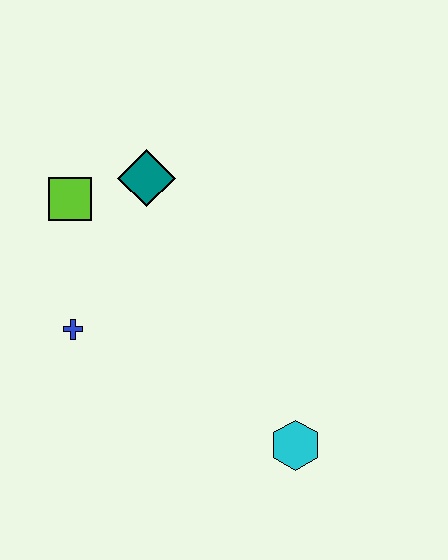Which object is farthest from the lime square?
The cyan hexagon is farthest from the lime square.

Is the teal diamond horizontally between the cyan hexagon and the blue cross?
Yes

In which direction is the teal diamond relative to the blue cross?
The teal diamond is above the blue cross.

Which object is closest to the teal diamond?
The lime square is closest to the teal diamond.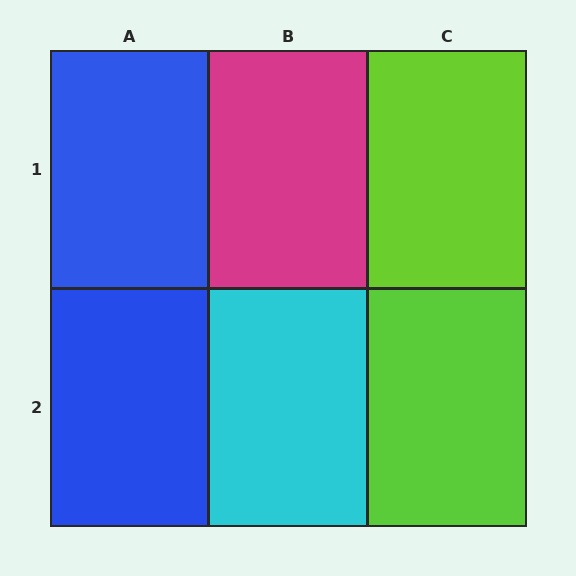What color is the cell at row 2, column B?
Cyan.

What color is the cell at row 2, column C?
Lime.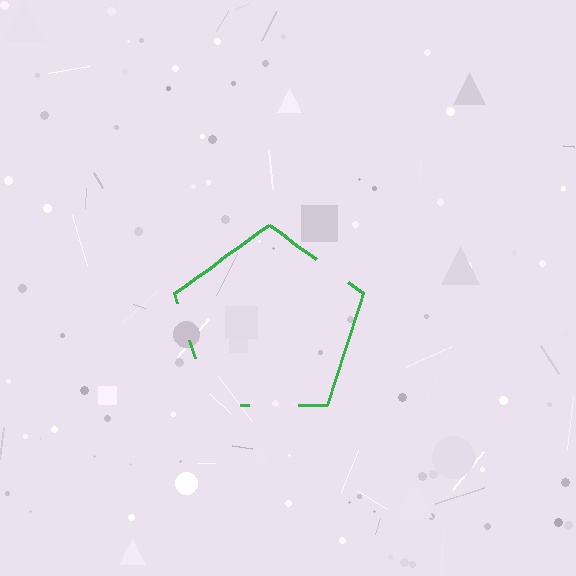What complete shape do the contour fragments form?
The contour fragments form a pentagon.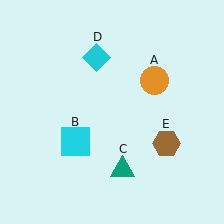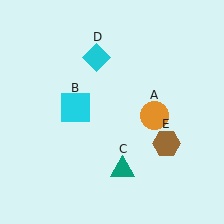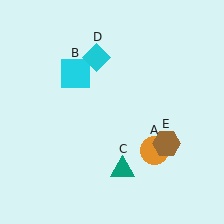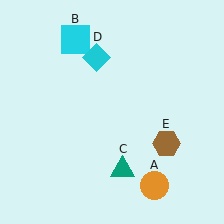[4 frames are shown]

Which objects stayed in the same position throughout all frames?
Teal triangle (object C) and cyan diamond (object D) and brown hexagon (object E) remained stationary.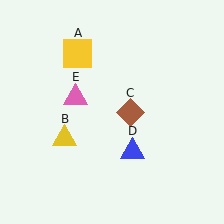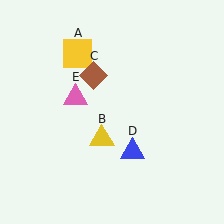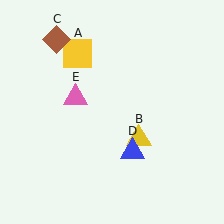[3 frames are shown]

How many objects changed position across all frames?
2 objects changed position: yellow triangle (object B), brown diamond (object C).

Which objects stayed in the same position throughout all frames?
Yellow square (object A) and blue triangle (object D) and pink triangle (object E) remained stationary.